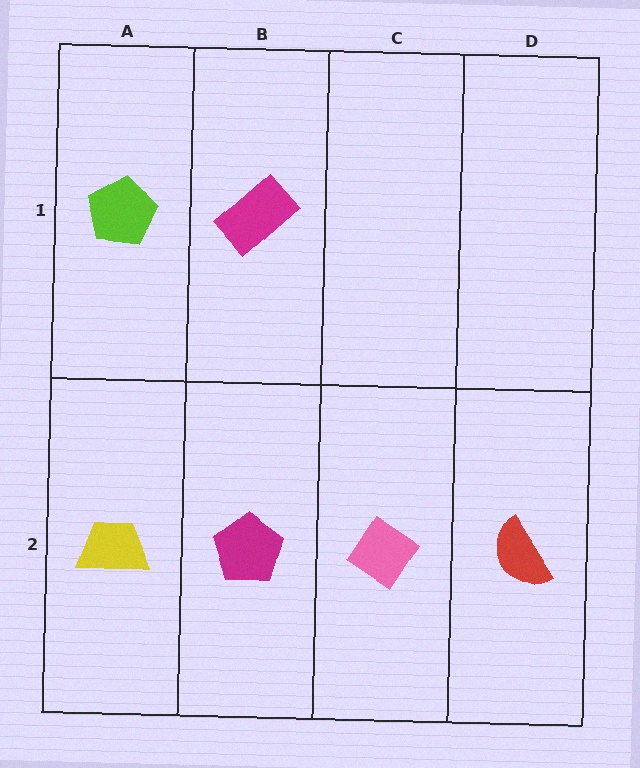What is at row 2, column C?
A pink diamond.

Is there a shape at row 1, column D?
No, that cell is empty.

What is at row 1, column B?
A magenta rectangle.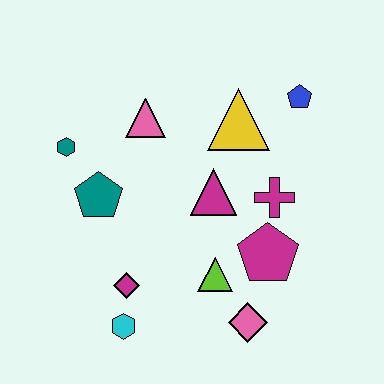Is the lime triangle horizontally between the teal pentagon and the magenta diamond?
No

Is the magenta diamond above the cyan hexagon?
Yes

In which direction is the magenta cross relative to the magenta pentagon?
The magenta cross is above the magenta pentagon.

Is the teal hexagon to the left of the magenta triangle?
Yes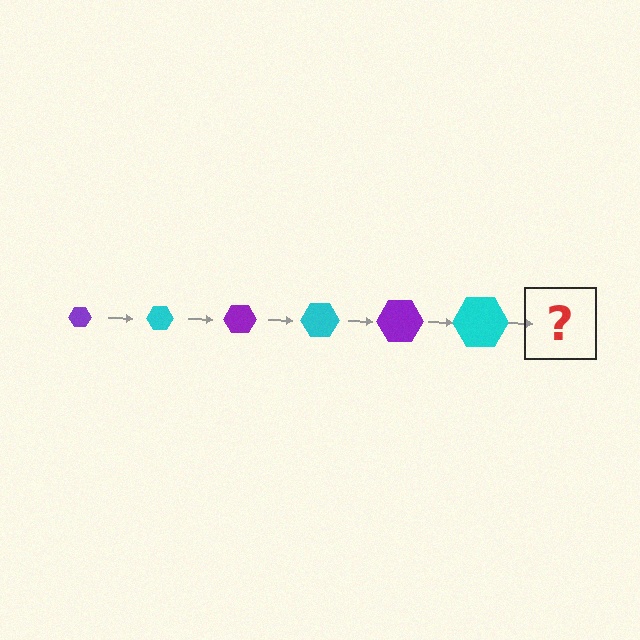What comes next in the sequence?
The next element should be a purple hexagon, larger than the previous one.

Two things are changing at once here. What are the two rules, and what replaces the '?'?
The two rules are that the hexagon grows larger each step and the color cycles through purple and cyan. The '?' should be a purple hexagon, larger than the previous one.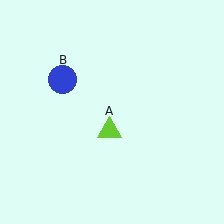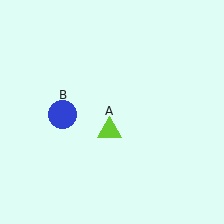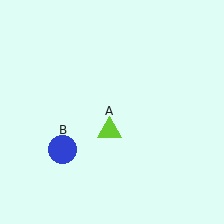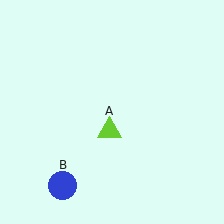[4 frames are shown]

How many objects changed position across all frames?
1 object changed position: blue circle (object B).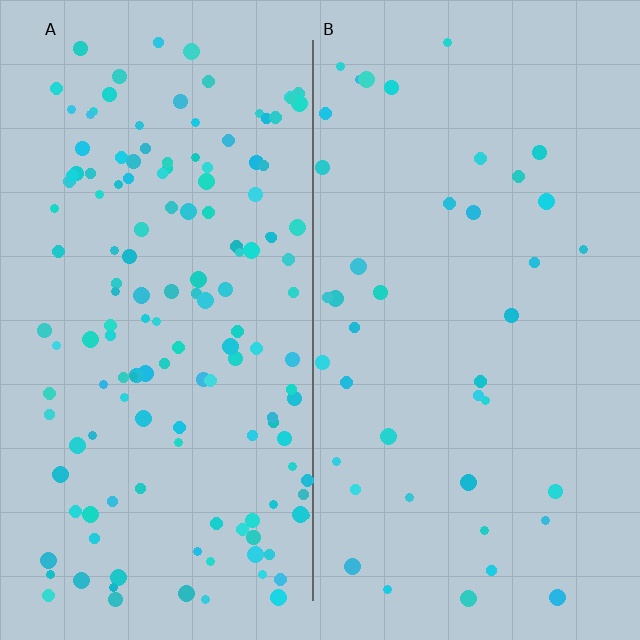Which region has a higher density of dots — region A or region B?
A (the left).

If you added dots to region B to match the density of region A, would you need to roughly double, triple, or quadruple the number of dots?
Approximately quadruple.